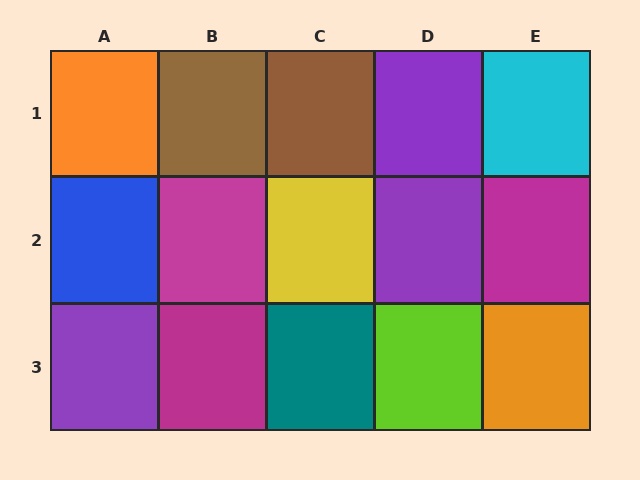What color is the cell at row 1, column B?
Brown.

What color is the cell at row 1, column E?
Cyan.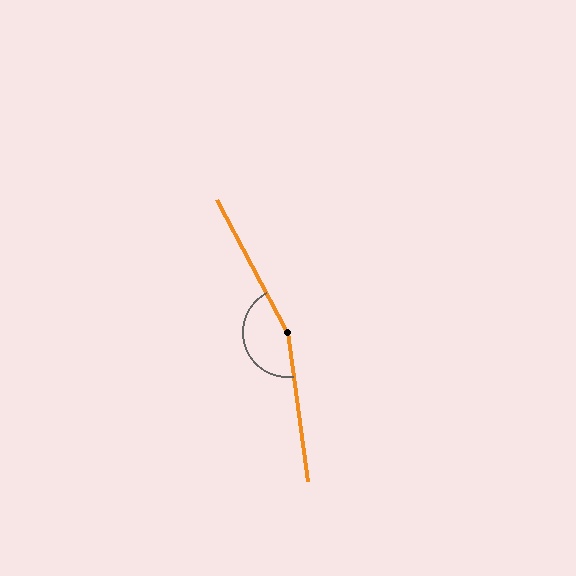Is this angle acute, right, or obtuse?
It is obtuse.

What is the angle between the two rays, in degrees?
Approximately 160 degrees.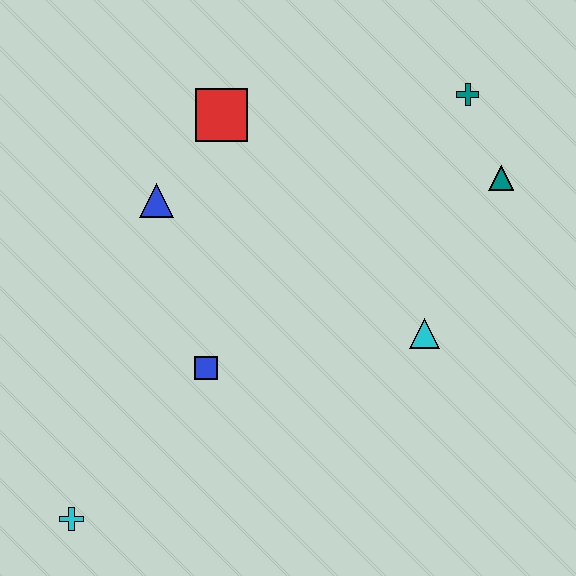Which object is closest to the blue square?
The blue triangle is closest to the blue square.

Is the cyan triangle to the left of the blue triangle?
No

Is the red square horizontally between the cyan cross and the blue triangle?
No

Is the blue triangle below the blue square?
No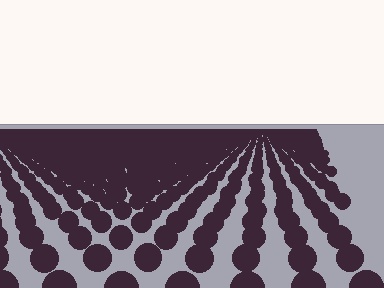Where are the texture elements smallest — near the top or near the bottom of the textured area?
Near the top.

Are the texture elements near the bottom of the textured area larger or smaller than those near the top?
Larger. Near the bottom, elements are closer to the viewer and appear at a bigger on-screen size.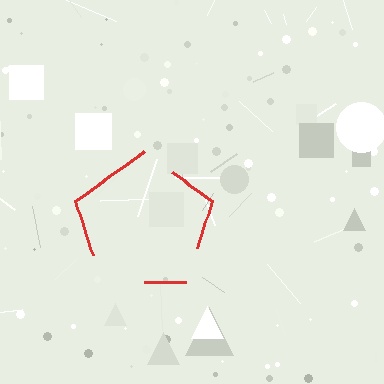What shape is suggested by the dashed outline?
The dashed outline suggests a pentagon.